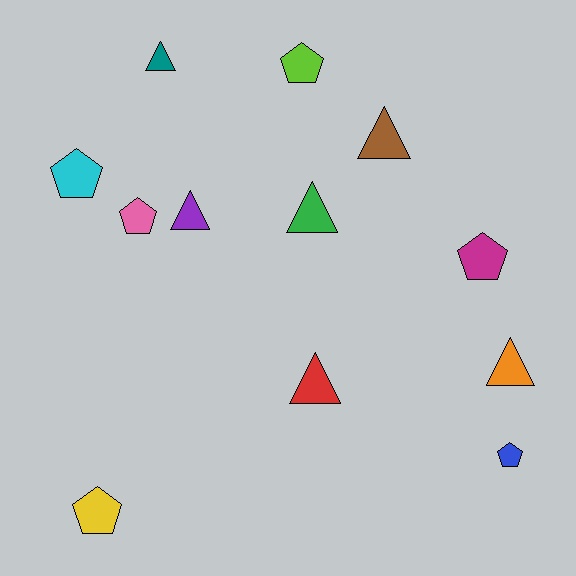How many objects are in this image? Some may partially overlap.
There are 12 objects.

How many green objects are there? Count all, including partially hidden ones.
There is 1 green object.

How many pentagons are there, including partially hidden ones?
There are 6 pentagons.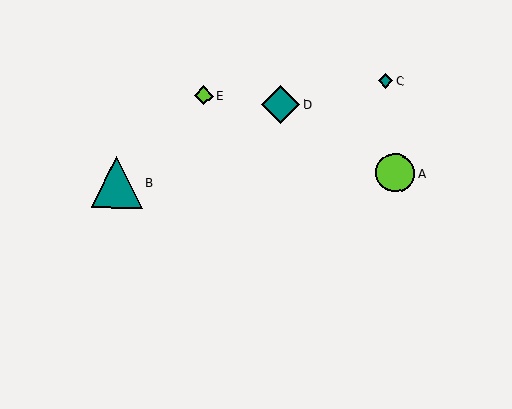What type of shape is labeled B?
Shape B is a teal triangle.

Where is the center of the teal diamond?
The center of the teal diamond is at (386, 81).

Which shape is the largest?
The teal triangle (labeled B) is the largest.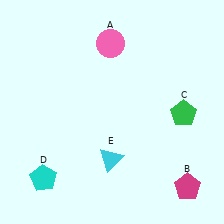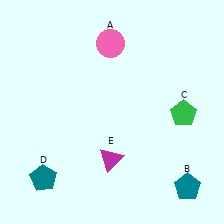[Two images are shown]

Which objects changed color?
B changed from magenta to teal. D changed from cyan to teal. E changed from cyan to magenta.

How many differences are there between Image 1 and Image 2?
There are 3 differences between the two images.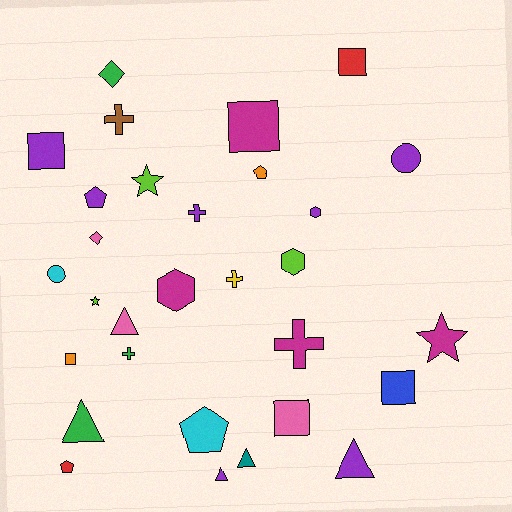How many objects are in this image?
There are 30 objects.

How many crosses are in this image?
There are 5 crosses.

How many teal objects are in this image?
There is 1 teal object.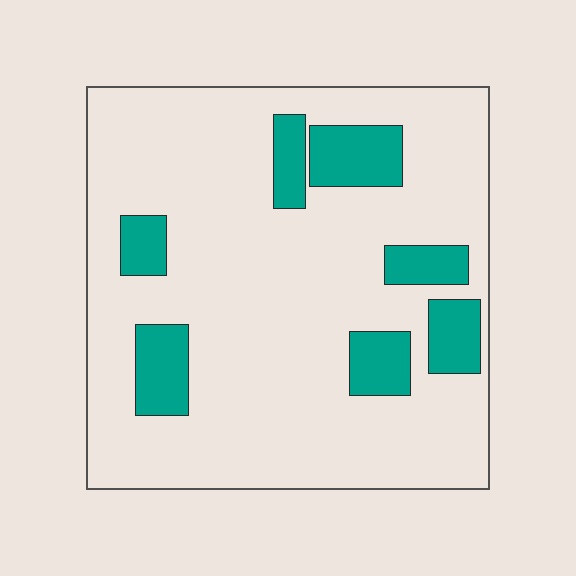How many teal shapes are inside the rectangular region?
7.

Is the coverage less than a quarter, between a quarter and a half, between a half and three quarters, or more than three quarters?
Less than a quarter.